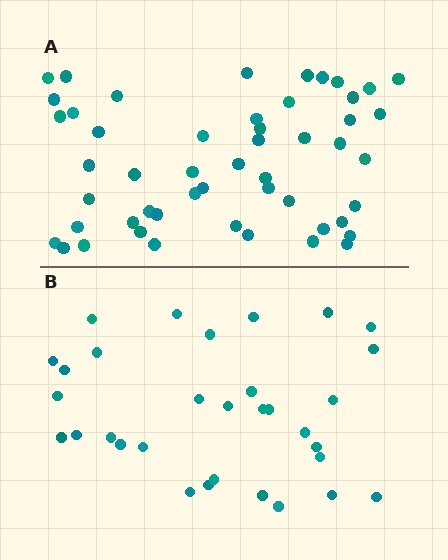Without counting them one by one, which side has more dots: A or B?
Region A (the top region) has more dots.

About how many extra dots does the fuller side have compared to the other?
Region A has approximately 20 more dots than region B.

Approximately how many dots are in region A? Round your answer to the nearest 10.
About 50 dots. (The exact count is 51, which rounds to 50.)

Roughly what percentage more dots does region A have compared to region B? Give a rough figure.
About 60% more.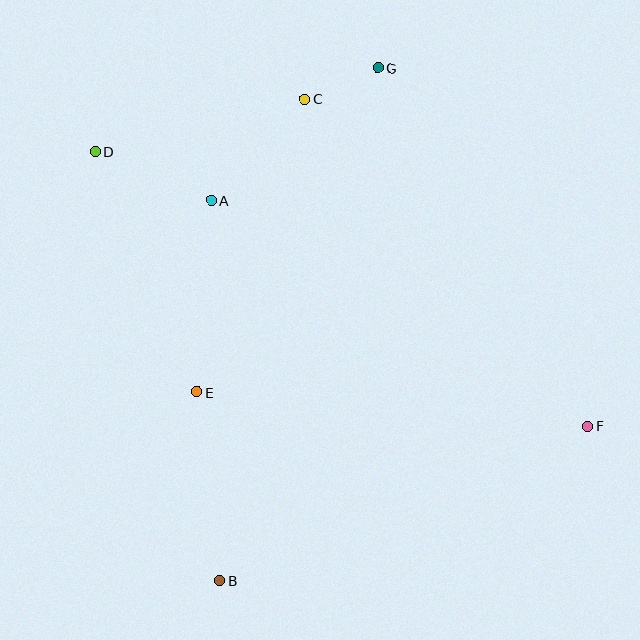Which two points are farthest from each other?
Points D and F are farthest from each other.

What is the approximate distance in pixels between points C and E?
The distance between C and E is approximately 312 pixels.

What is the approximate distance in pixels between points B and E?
The distance between B and E is approximately 190 pixels.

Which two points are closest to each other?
Points C and G are closest to each other.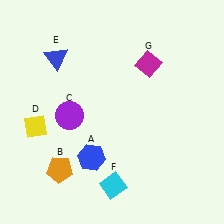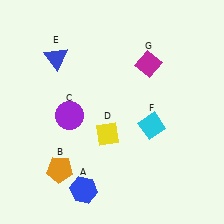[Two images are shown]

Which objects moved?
The objects that moved are: the blue hexagon (A), the yellow diamond (D), the cyan diamond (F).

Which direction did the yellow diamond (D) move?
The yellow diamond (D) moved right.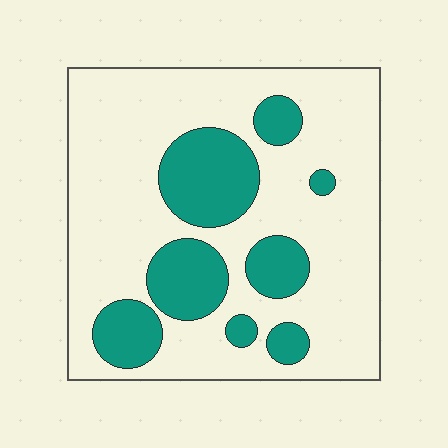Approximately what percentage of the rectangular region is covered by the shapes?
Approximately 25%.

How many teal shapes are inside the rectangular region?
8.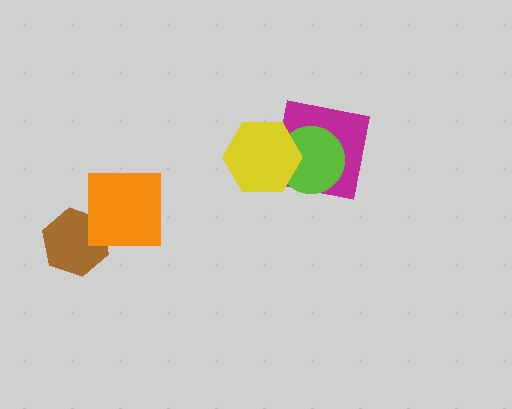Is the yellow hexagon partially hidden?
No, no other shape covers it.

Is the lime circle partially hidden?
Yes, it is partially covered by another shape.